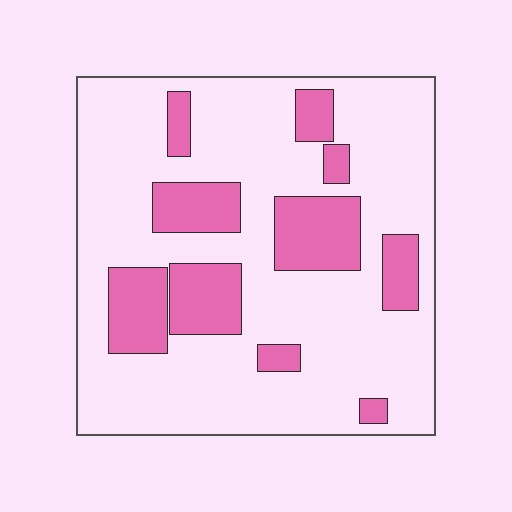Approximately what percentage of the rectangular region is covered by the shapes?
Approximately 25%.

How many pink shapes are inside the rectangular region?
10.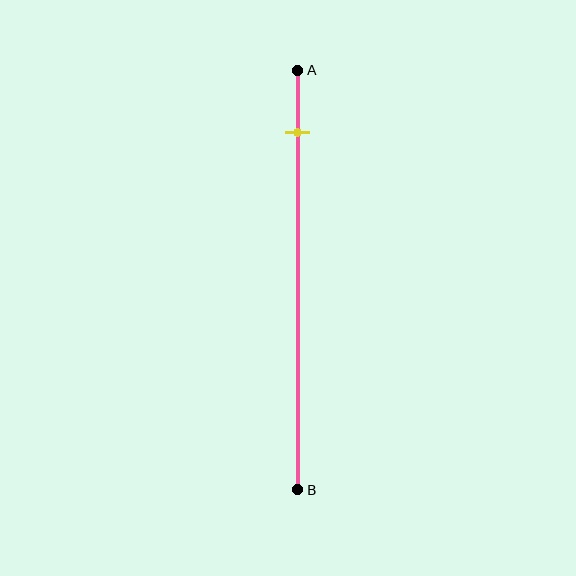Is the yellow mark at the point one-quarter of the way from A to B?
No, the mark is at about 15% from A, not at the 25% one-quarter point.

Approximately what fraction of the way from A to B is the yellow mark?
The yellow mark is approximately 15% of the way from A to B.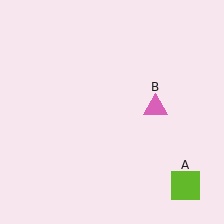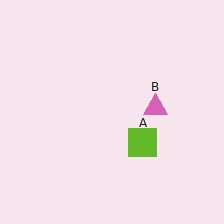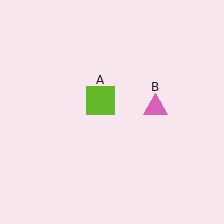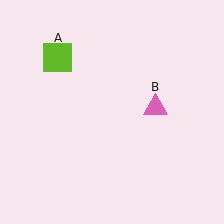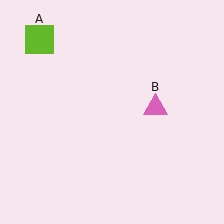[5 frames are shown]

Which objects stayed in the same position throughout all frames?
Pink triangle (object B) remained stationary.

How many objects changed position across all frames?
1 object changed position: lime square (object A).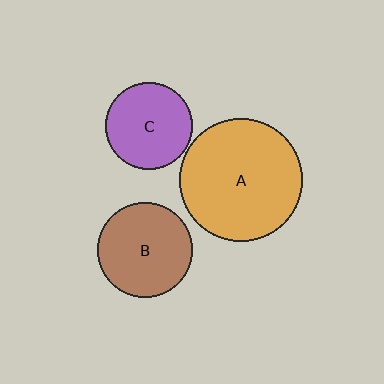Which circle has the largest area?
Circle A (orange).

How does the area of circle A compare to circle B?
Approximately 1.7 times.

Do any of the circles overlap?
No, none of the circles overlap.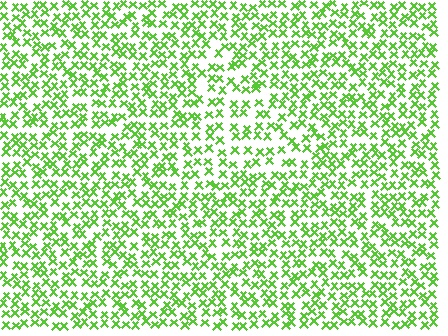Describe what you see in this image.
The image contains small lime elements arranged at two different densities. A triangle-shaped region is visible where the elements are less densely packed than the surrounding area.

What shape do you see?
I see a triangle.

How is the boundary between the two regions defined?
The boundary is defined by a change in element density (approximately 1.4x ratio). All elements are the same color, size, and shape.